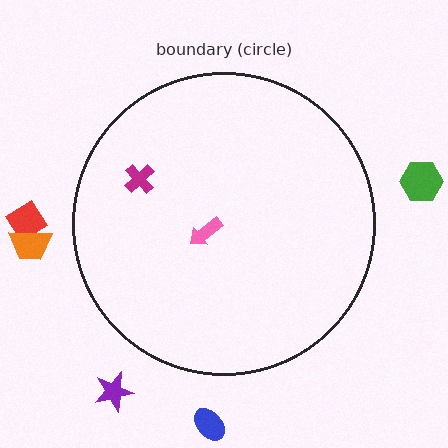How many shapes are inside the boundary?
2 inside, 5 outside.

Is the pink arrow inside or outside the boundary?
Inside.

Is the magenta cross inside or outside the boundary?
Inside.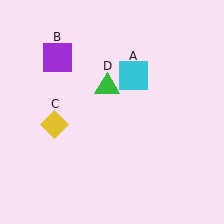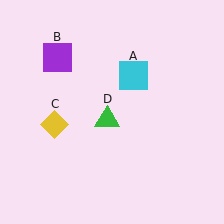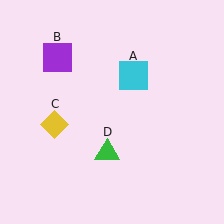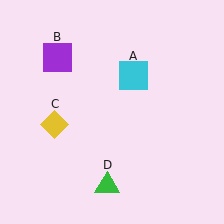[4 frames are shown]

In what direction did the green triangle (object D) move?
The green triangle (object D) moved down.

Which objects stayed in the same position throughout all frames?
Cyan square (object A) and purple square (object B) and yellow diamond (object C) remained stationary.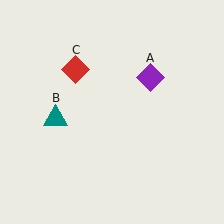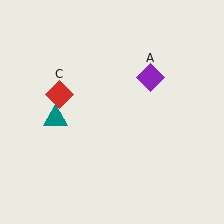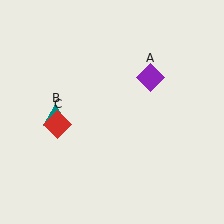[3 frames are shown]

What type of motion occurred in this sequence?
The red diamond (object C) rotated counterclockwise around the center of the scene.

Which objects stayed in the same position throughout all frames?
Purple diamond (object A) and teal triangle (object B) remained stationary.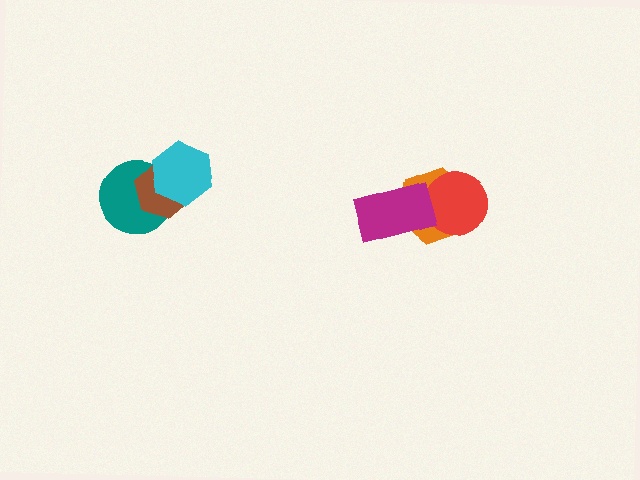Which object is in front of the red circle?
The magenta rectangle is in front of the red circle.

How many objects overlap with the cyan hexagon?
2 objects overlap with the cyan hexagon.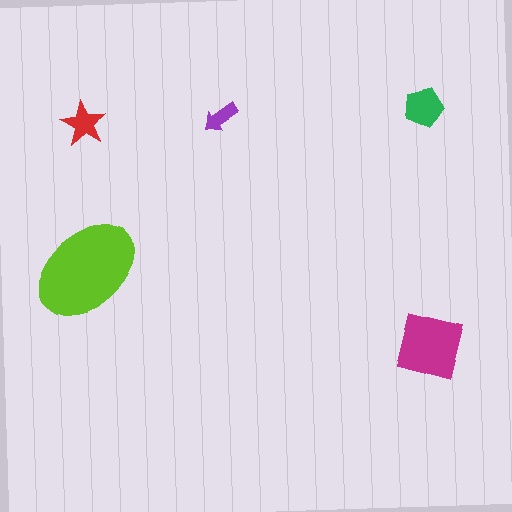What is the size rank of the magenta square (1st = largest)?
2nd.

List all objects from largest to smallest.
The lime ellipse, the magenta square, the green pentagon, the red star, the purple arrow.